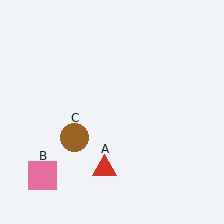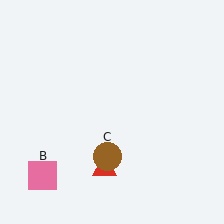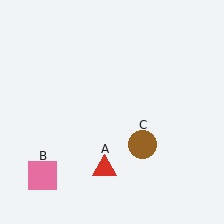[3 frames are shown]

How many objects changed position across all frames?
1 object changed position: brown circle (object C).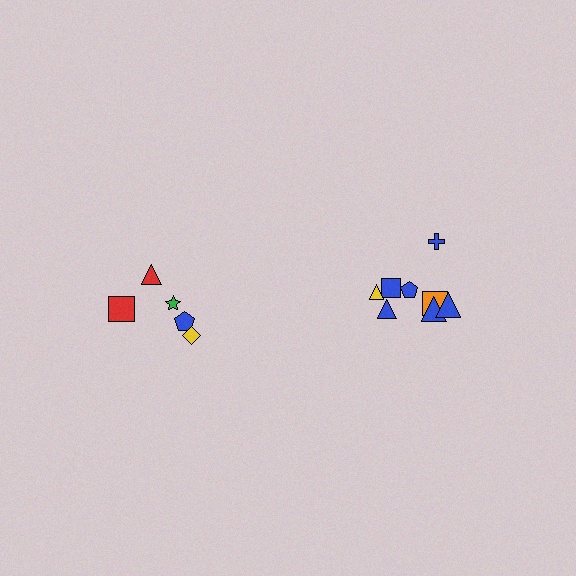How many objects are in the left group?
There are 5 objects.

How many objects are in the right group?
There are 8 objects.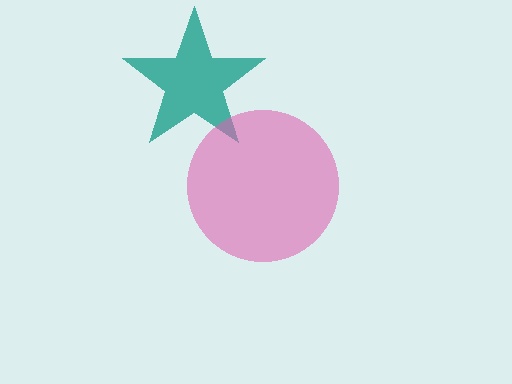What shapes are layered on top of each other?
The layered shapes are: a teal star, a pink circle.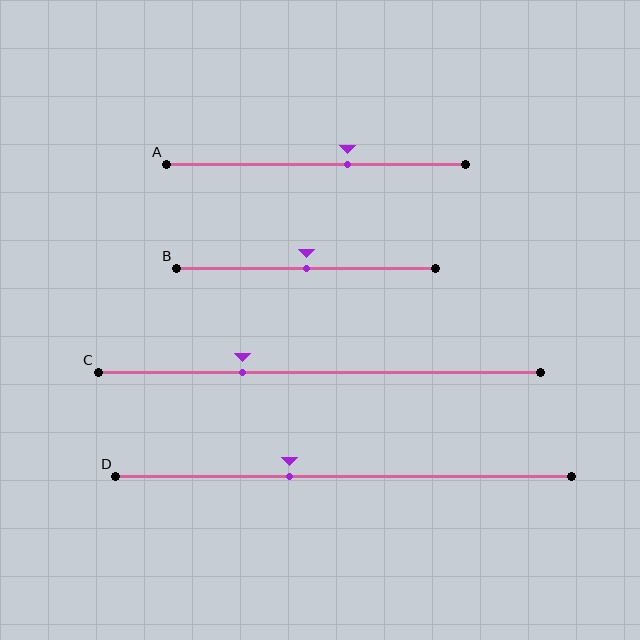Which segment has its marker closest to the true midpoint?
Segment B has its marker closest to the true midpoint.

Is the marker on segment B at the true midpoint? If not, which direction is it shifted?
Yes, the marker on segment B is at the true midpoint.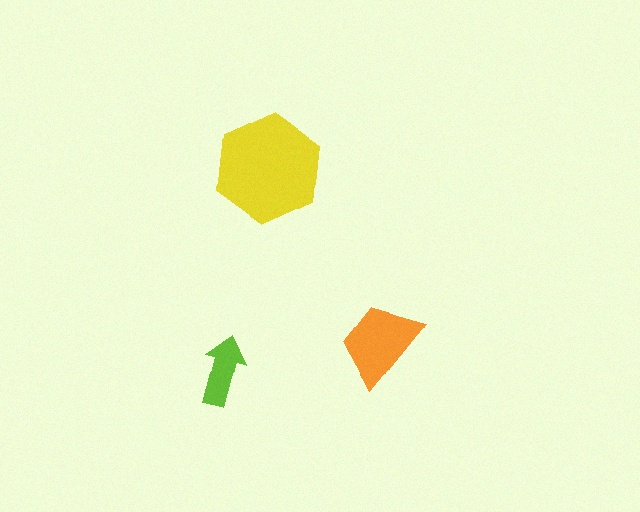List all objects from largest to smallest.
The yellow hexagon, the orange trapezoid, the lime arrow.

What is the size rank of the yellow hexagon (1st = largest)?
1st.